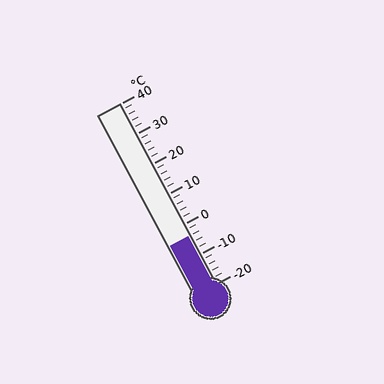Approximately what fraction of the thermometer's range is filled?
The thermometer is filled to approximately 25% of its range.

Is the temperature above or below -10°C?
The temperature is above -10°C.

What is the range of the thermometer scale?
The thermometer scale ranges from -20°C to 40°C.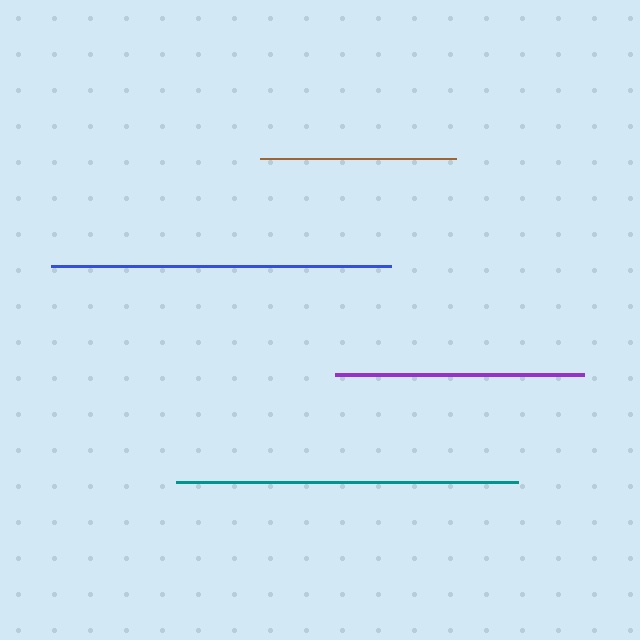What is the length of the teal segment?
The teal segment is approximately 342 pixels long.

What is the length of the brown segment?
The brown segment is approximately 196 pixels long.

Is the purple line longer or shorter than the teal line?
The teal line is longer than the purple line.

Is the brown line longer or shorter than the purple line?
The purple line is longer than the brown line.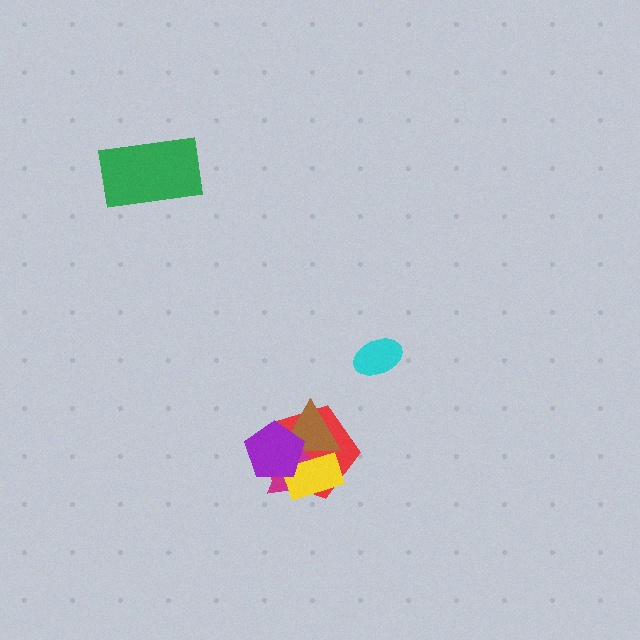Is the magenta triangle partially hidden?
Yes, it is partially covered by another shape.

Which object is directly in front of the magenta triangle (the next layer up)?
The yellow rectangle is directly in front of the magenta triangle.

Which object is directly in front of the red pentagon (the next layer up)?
The brown triangle is directly in front of the red pentagon.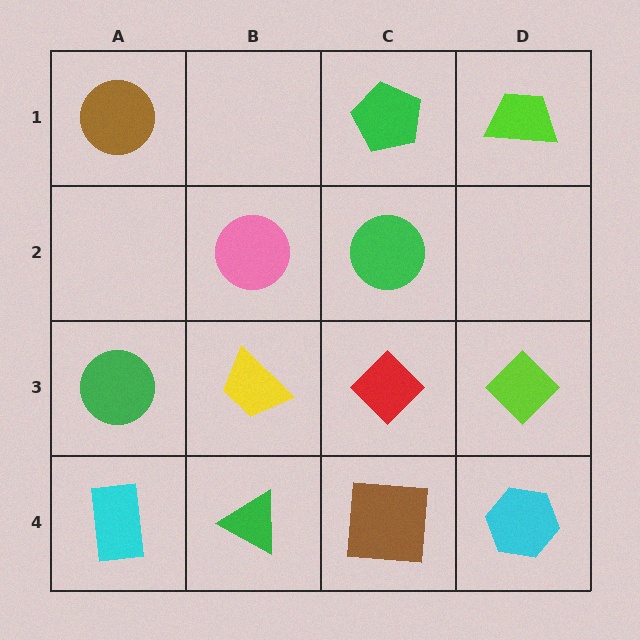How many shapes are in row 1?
3 shapes.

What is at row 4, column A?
A cyan rectangle.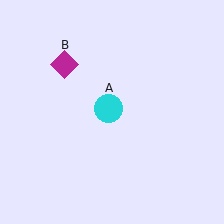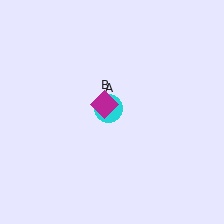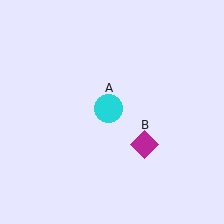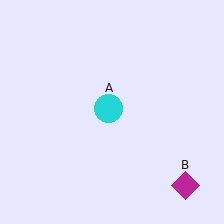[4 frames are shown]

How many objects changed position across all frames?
1 object changed position: magenta diamond (object B).